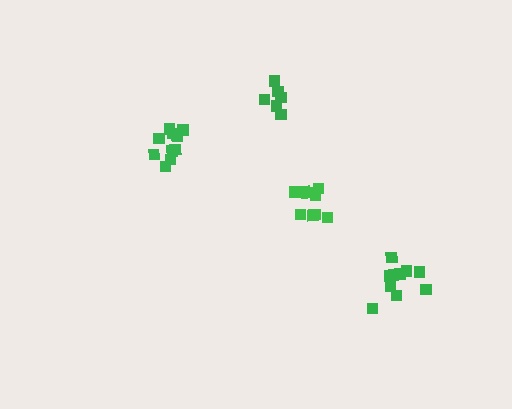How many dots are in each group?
Group 1: 10 dots, Group 2: 12 dots, Group 3: 10 dots, Group 4: 6 dots (38 total).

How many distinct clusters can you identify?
There are 4 distinct clusters.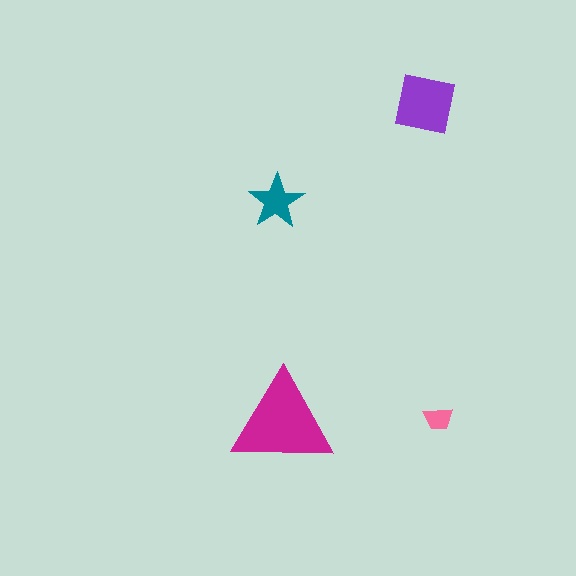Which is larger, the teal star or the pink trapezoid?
The teal star.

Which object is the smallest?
The pink trapezoid.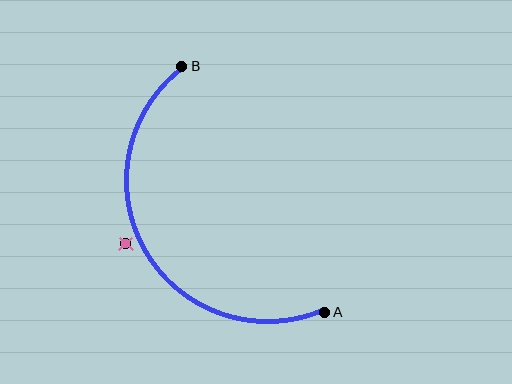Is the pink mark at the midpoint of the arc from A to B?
No — the pink mark does not lie on the arc at all. It sits slightly outside the curve.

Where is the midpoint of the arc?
The arc midpoint is the point on the curve farthest from the straight line joining A and B. It sits to the left of that line.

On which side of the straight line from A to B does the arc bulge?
The arc bulges to the left of the straight line connecting A and B.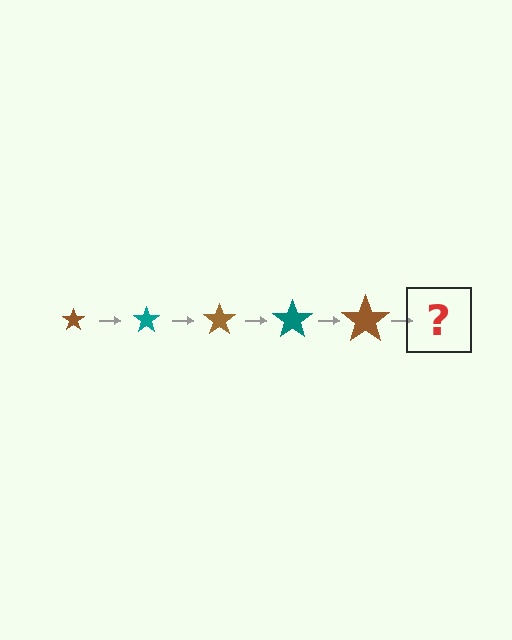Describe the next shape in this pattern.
It should be a teal star, larger than the previous one.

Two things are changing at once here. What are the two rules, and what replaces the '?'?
The two rules are that the star grows larger each step and the color cycles through brown and teal. The '?' should be a teal star, larger than the previous one.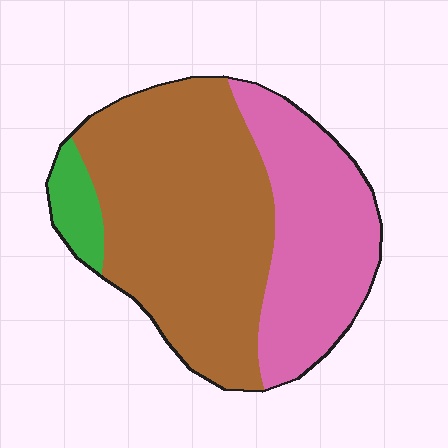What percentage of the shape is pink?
Pink takes up about one third (1/3) of the shape.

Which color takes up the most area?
Brown, at roughly 60%.